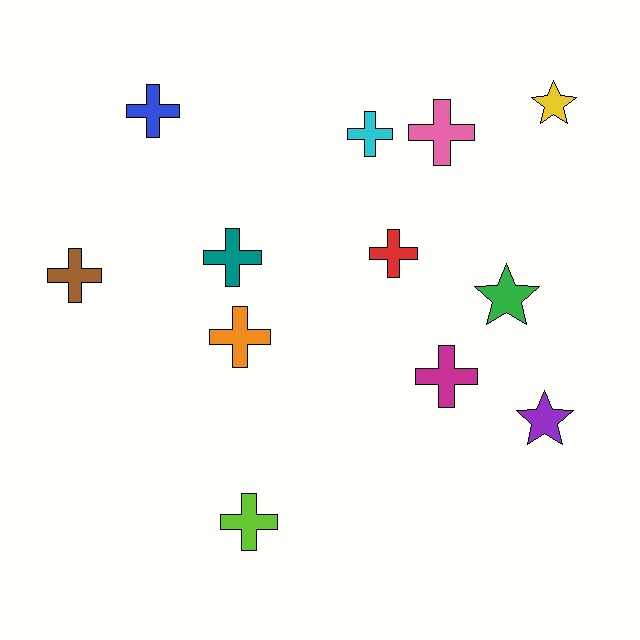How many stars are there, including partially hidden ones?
There are 3 stars.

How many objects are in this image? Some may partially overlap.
There are 12 objects.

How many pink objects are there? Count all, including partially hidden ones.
There is 1 pink object.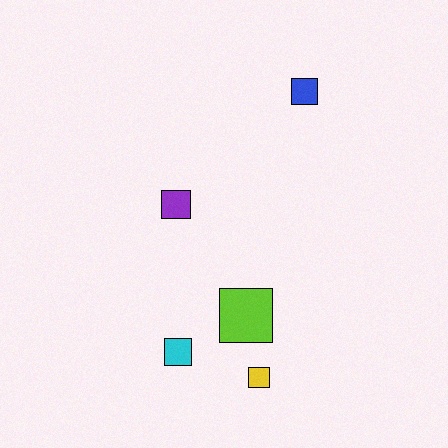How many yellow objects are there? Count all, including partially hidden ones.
There is 1 yellow object.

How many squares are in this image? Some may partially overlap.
There are 5 squares.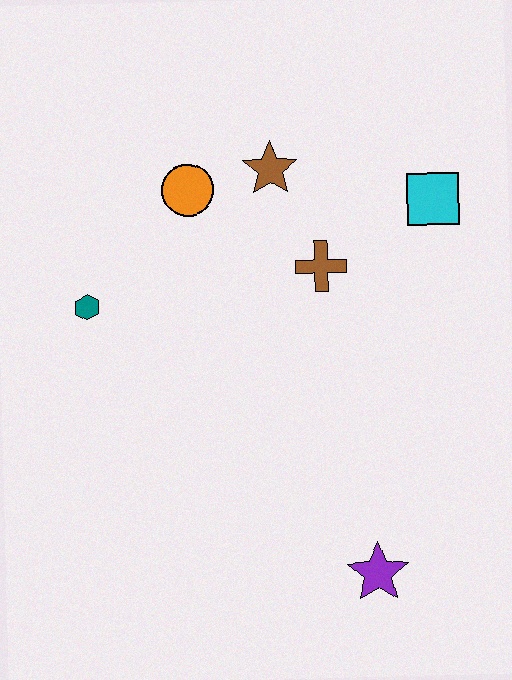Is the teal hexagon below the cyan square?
Yes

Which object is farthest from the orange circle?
The purple star is farthest from the orange circle.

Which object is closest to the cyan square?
The brown cross is closest to the cyan square.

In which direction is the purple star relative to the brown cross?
The purple star is below the brown cross.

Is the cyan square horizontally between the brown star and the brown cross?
No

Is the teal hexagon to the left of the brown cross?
Yes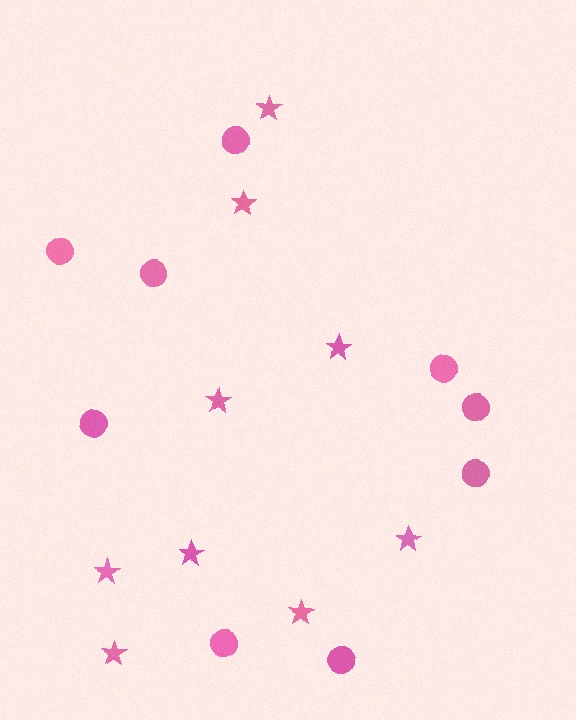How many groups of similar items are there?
There are 2 groups: one group of circles (9) and one group of stars (9).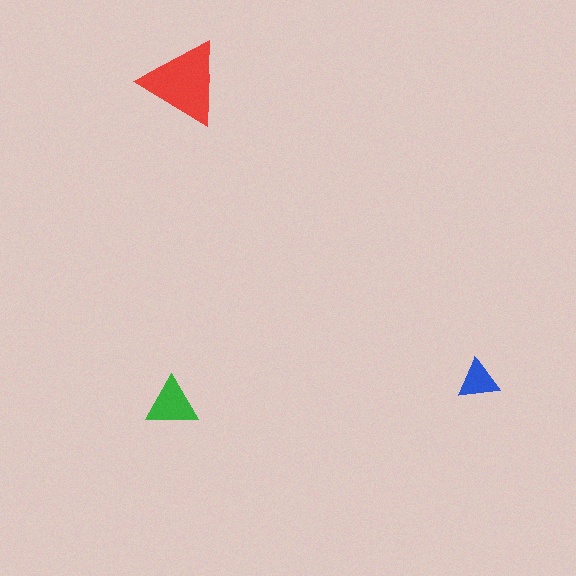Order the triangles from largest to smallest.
the red one, the green one, the blue one.